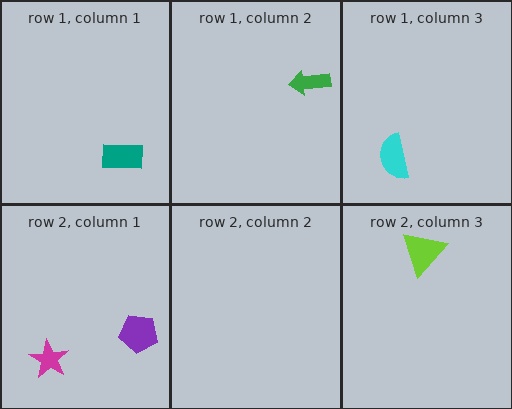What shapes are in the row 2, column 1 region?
The purple pentagon, the magenta star.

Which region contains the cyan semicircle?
The row 1, column 3 region.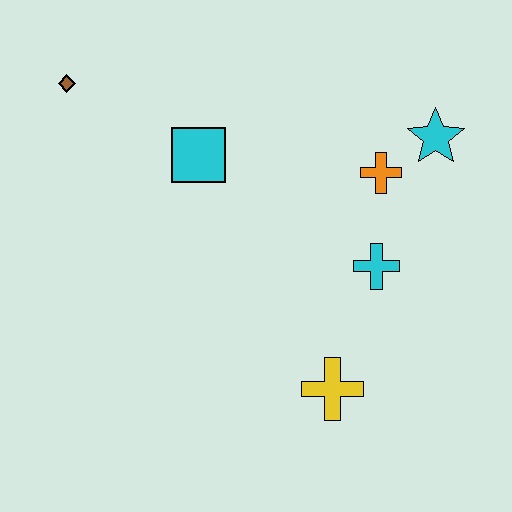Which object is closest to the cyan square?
The brown diamond is closest to the cyan square.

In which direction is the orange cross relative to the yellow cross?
The orange cross is above the yellow cross.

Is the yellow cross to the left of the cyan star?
Yes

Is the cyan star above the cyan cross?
Yes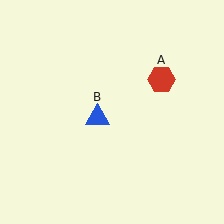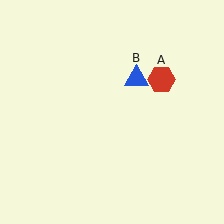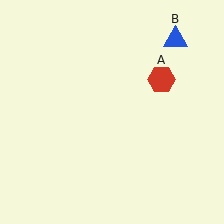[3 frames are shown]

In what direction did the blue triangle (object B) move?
The blue triangle (object B) moved up and to the right.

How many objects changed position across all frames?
1 object changed position: blue triangle (object B).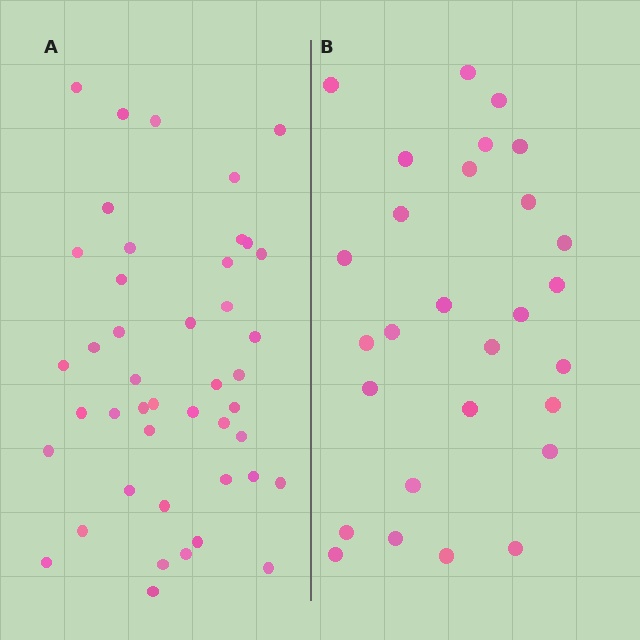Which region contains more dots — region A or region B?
Region A (the left region) has more dots.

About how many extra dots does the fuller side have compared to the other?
Region A has approximately 15 more dots than region B.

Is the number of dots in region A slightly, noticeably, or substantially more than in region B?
Region A has substantially more. The ratio is roughly 1.6 to 1.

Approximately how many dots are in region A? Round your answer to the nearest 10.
About 40 dots. (The exact count is 44, which rounds to 40.)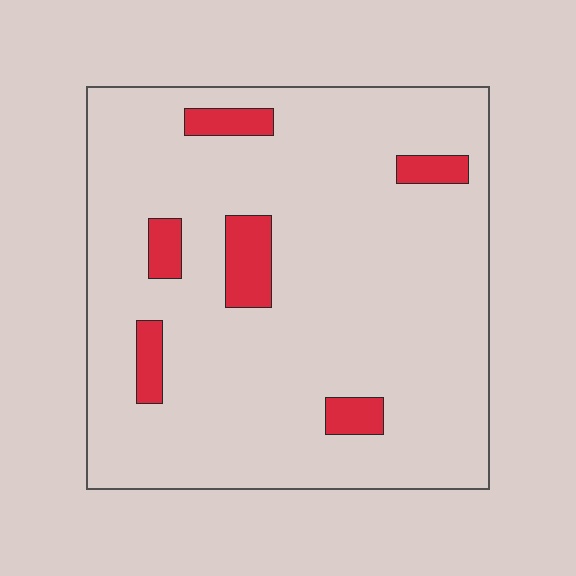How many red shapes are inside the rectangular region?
6.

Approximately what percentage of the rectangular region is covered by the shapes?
Approximately 10%.